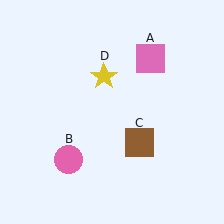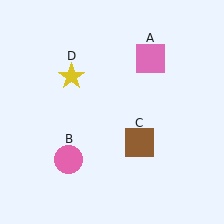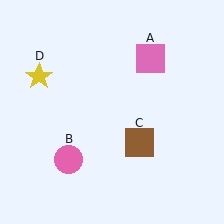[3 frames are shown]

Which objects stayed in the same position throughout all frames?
Pink square (object A) and pink circle (object B) and brown square (object C) remained stationary.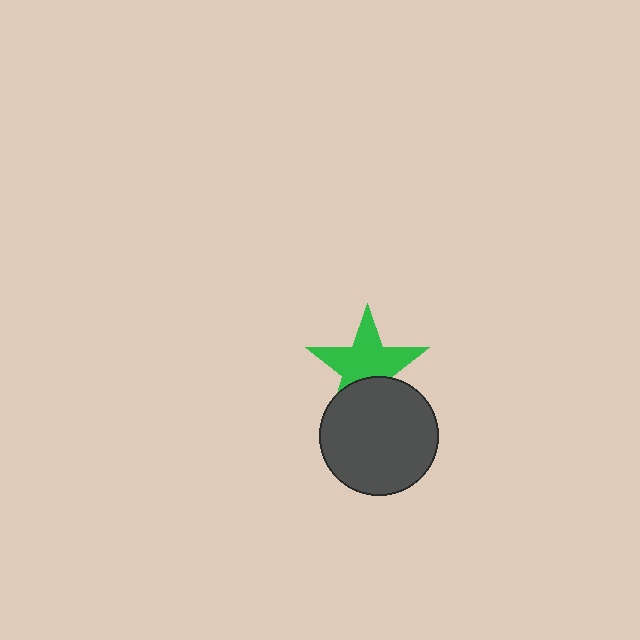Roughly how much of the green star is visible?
Most of it is visible (roughly 67%).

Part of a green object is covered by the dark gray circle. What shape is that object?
It is a star.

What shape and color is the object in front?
The object in front is a dark gray circle.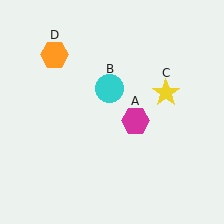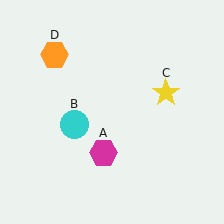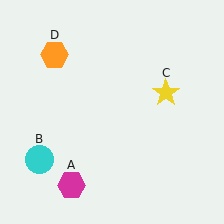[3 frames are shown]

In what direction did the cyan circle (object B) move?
The cyan circle (object B) moved down and to the left.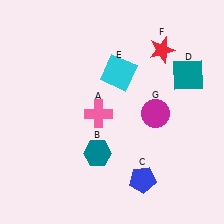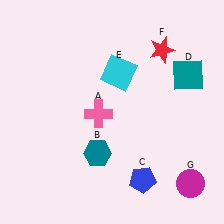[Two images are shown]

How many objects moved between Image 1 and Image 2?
1 object moved between the two images.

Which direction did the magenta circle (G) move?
The magenta circle (G) moved down.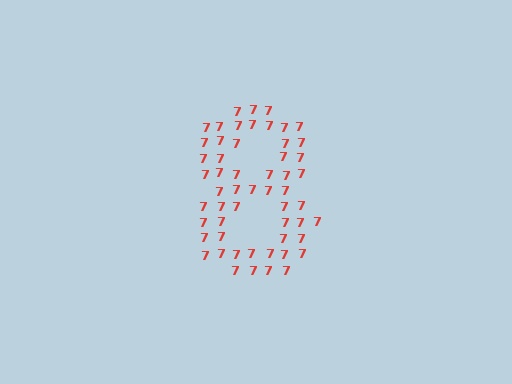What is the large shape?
The large shape is the digit 8.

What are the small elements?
The small elements are digit 7's.